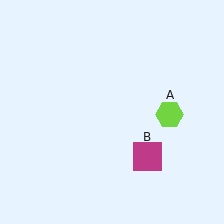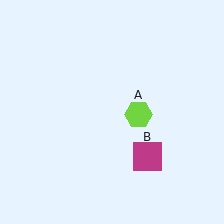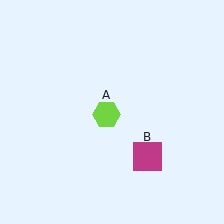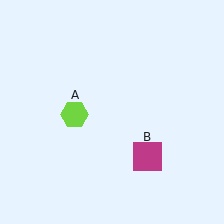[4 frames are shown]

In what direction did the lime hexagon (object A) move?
The lime hexagon (object A) moved left.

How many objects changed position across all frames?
1 object changed position: lime hexagon (object A).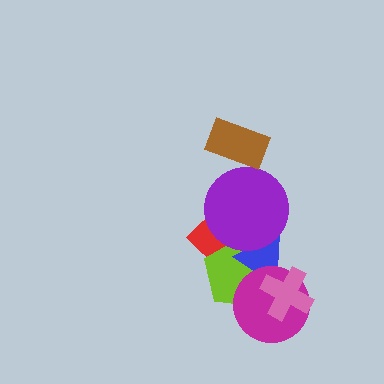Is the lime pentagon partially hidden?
Yes, it is partially covered by another shape.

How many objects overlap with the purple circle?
3 objects overlap with the purple circle.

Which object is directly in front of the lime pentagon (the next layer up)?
The blue triangle is directly in front of the lime pentagon.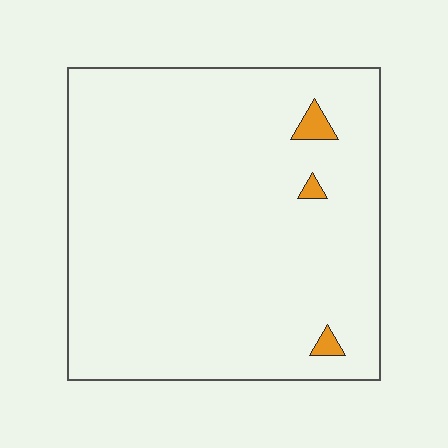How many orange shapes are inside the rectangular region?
3.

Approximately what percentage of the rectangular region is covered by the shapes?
Approximately 0%.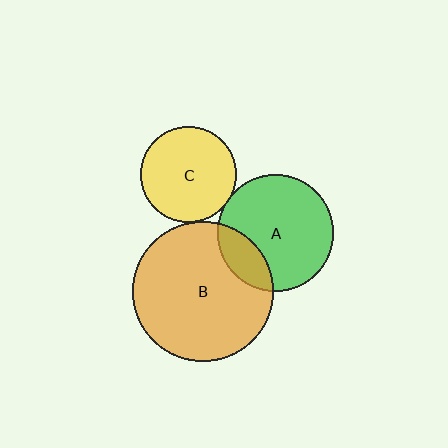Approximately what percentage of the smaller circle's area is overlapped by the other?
Approximately 5%.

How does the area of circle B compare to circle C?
Approximately 2.1 times.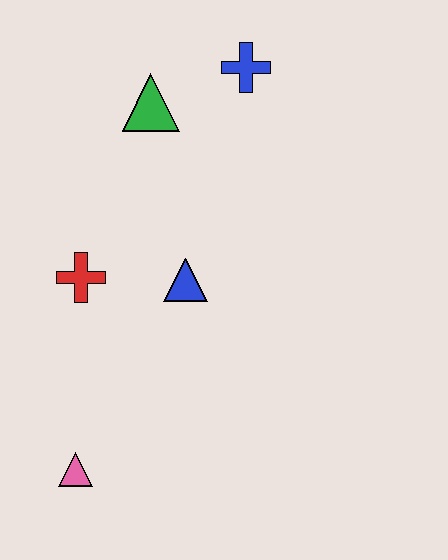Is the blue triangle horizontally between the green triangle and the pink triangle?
No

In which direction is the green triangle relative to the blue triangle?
The green triangle is above the blue triangle.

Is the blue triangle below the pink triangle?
No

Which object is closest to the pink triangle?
The red cross is closest to the pink triangle.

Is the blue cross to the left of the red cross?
No